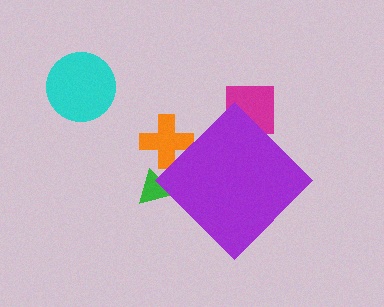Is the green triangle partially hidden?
Yes, the green triangle is partially hidden behind the purple diamond.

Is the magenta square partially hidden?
Yes, the magenta square is partially hidden behind the purple diamond.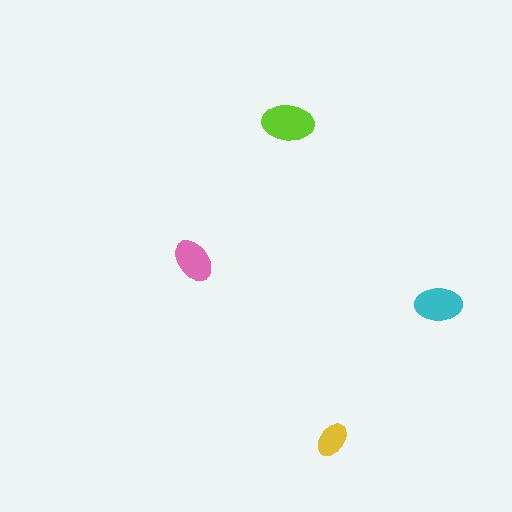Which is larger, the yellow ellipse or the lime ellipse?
The lime one.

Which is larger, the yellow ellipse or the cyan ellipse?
The cyan one.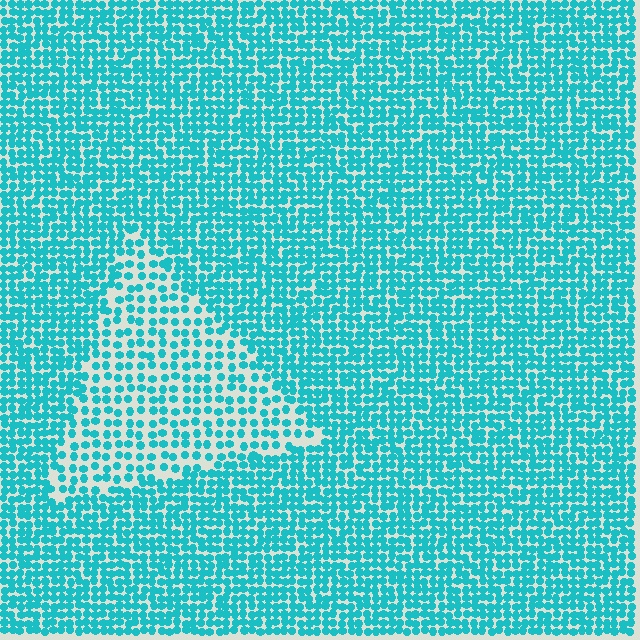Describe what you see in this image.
The image contains small cyan elements arranged at two different densities. A triangle-shaped region is visible where the elements are less densely packed than the surrounding area.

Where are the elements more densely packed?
The elements are more densely packed outside the triangle boundary.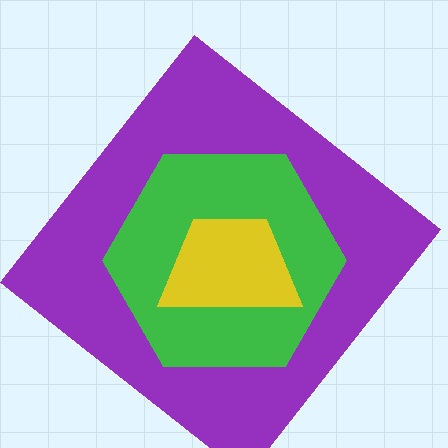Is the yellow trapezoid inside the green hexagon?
Yes.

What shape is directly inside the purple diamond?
The green hexagon.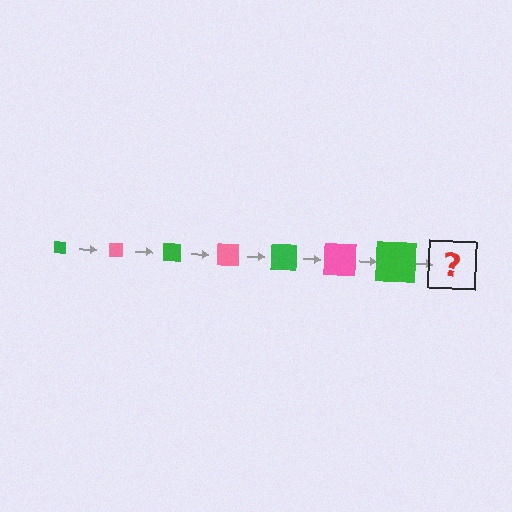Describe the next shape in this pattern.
It should be a pink square, larger than the previous one.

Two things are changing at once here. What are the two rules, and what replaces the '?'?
The two rules are that the square grows larger each step and the color cycles through green and pink. The '?' should be a pink square, larger than the previous one.